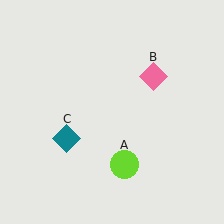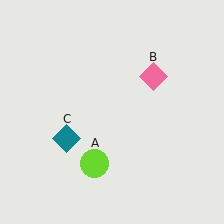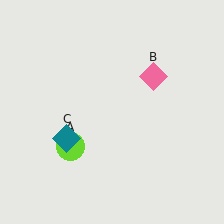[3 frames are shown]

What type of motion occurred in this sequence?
The lime circle (object A) rotated clockwise around the center of the scene.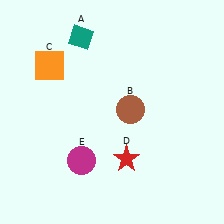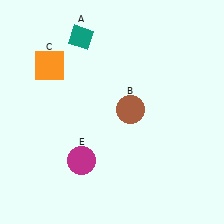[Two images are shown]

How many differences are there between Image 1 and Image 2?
There is 1 difference between the two images.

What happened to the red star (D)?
The red star (D) was removed in Image 2. It was in the bottom-right area of Image 1.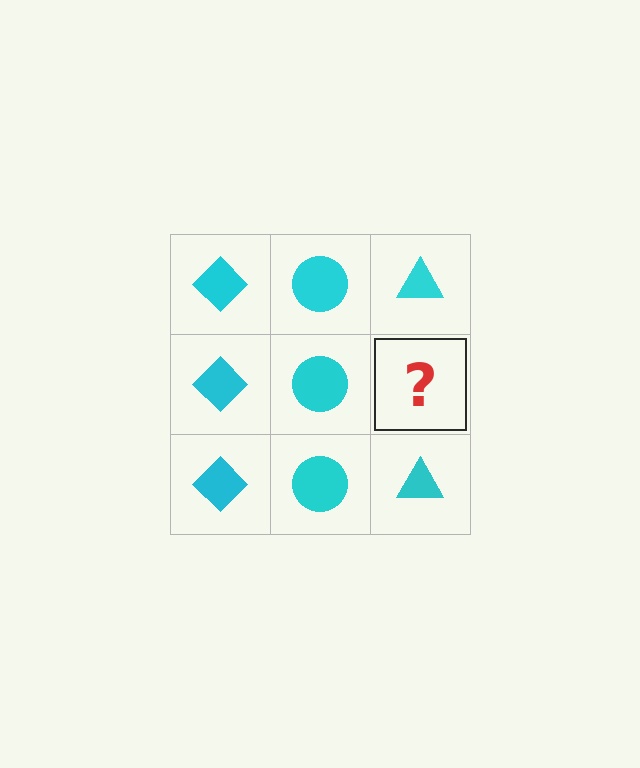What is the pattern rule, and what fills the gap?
The rule is that each column has a consistent shape. The gap should be filled with a cyan triangle.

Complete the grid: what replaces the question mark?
The question mark should be replaced with a cyan triangle.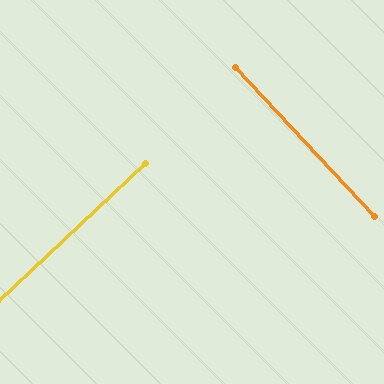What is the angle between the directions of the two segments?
Approximately 90 degrees.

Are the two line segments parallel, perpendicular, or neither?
Perpendicular — they meet at approximately 90°.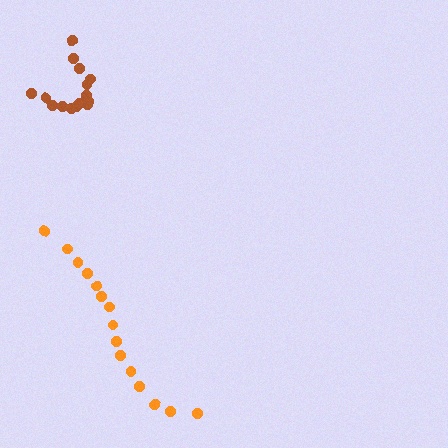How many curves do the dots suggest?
There are 2 distinct paths.